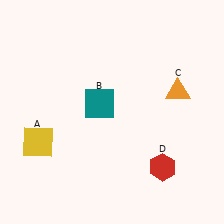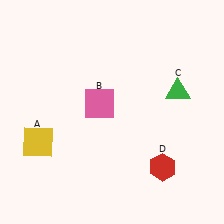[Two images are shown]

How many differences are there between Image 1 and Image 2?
There are 2 differences between the two images.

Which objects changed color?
B changed from teal to pink. C changed from orange to green.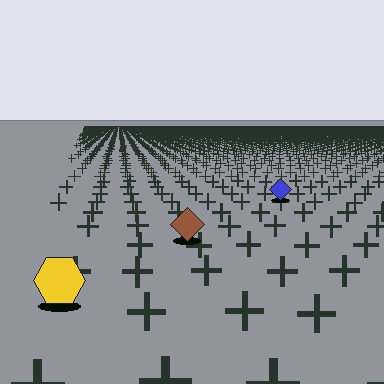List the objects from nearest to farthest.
From nearest to farthest: the yellow hexagon, the brown diamond, the blue diamond.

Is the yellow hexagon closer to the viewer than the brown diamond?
Yes. The yellow hexagon is closer — you can tell from the texture gradient: the ground texture is coarser near it.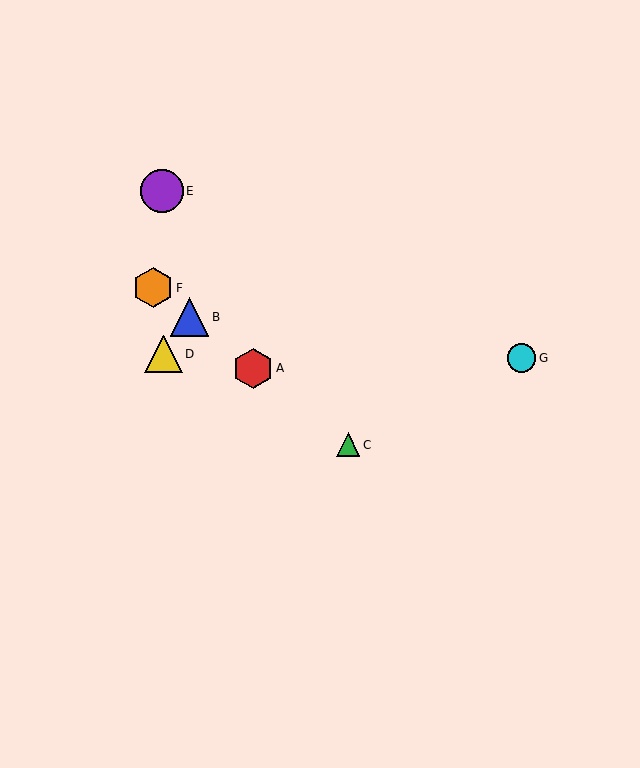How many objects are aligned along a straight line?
4 objects (A, B, C, F) are aligned along a straight line.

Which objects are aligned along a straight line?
Objects A, B, C, F are aligned along a straight line.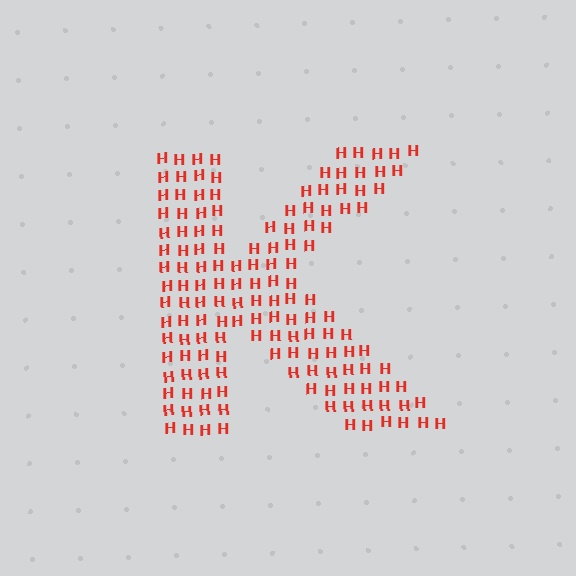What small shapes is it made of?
It is made of small letter H's.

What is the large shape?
The large shape is the letter K.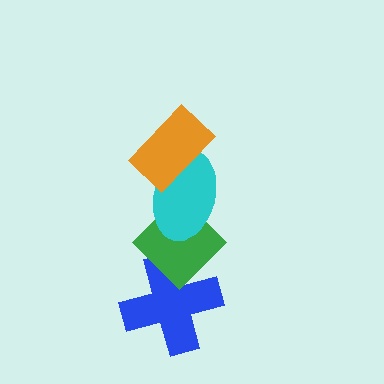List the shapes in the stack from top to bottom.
From top to bottom: the orange rectangle, the cyan ellipse, the green diamond, the blue cross.